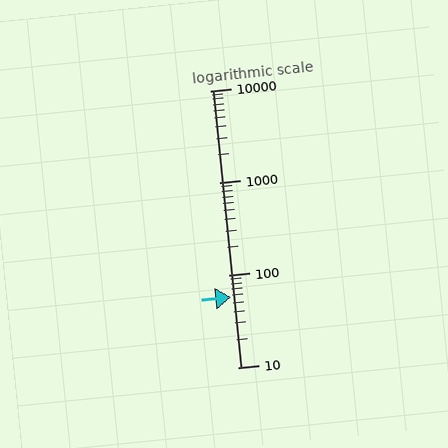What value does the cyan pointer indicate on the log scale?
The pointer indicates approximately 58.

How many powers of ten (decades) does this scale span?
The scale spans 3 decades, from 10 to 10000.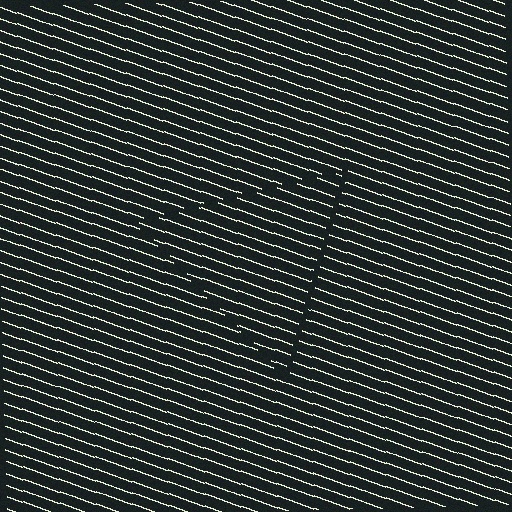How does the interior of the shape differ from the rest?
The interior of the shape contains the same grating, shifted by half a period — the contour is defined by the phase discontinuity where line-ends from the inner and outer gratings abut.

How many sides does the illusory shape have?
3 sides — the line-ends trace a triangle.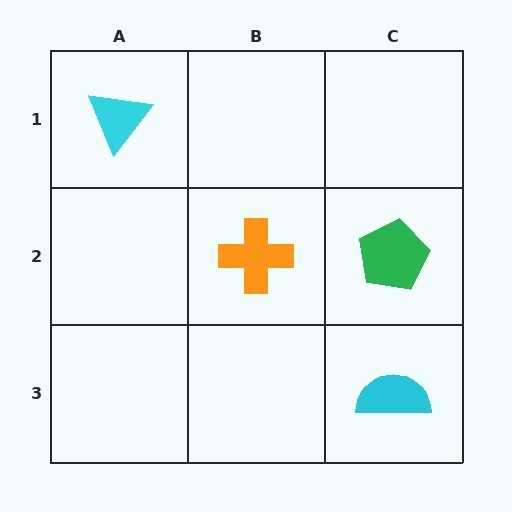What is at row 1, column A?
A cyan triangle.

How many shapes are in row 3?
1 shape.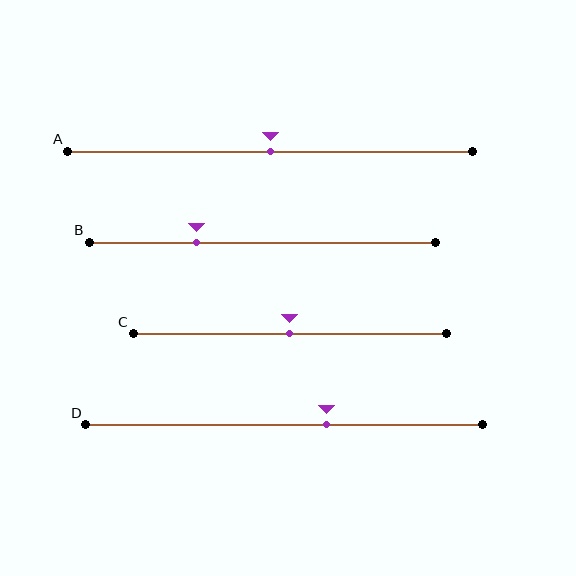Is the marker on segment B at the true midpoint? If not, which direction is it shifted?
No, the marker on segment B is shifted to the left by about 19% of the segment length.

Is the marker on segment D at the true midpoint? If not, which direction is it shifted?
No, the marker on segment D is shifted to the right by about 11% of the segment length.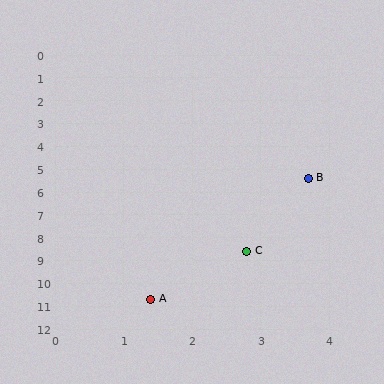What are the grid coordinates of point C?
Point C is at approximately (2.8, 8.6).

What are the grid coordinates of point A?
Point A is at approximately (1.4, 10.7).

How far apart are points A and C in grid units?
Points A and C are about 2.5 grid units apart.